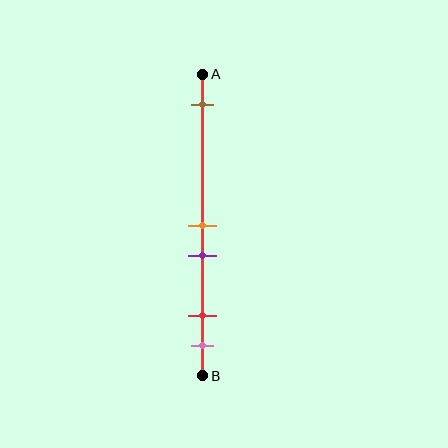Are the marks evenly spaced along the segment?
No, the marks are not evenly spaced.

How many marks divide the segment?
There are 5 marks dividing the segment.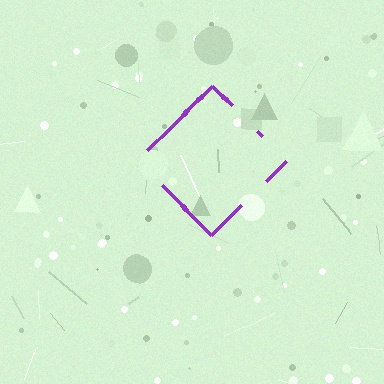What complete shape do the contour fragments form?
The contour fragments form a diamond.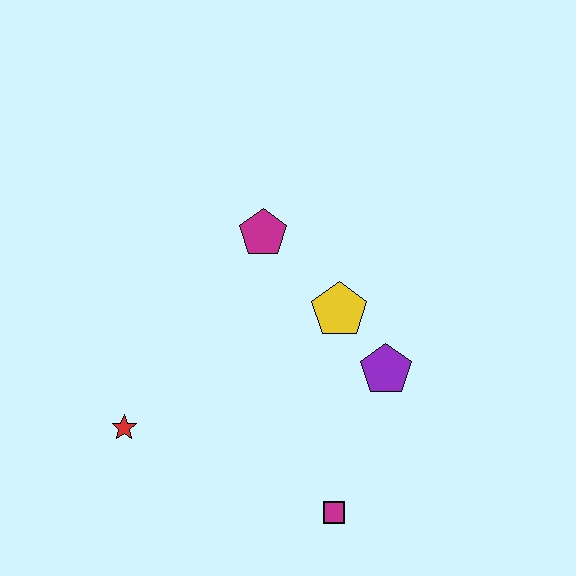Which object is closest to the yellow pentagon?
The purple pentagon is closest to the yellow pentagon.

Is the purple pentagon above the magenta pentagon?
No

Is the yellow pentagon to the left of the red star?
No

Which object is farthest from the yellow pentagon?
The red star is farthest from the yellow pentagon.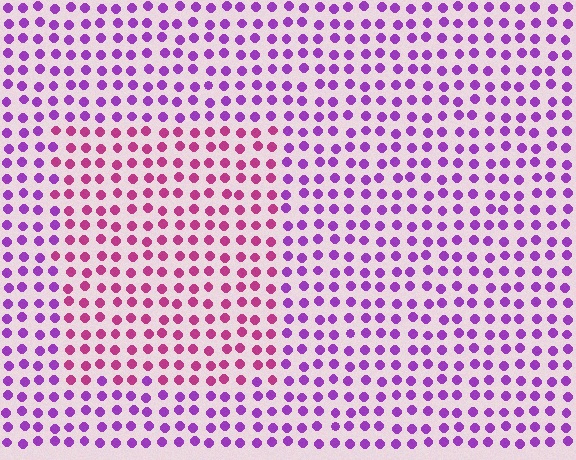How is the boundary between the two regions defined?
The boundary is defined purely by a slight shift in hue (about 39 degrees). Spacing, size, and orientation are identical on both sides.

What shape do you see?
I see a rectangle.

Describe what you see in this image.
The image is filled with small purple elements in a uniform arrangement. A rectangle-shaped region is visible where the elements are tinted to a slightly different hue, forming a subtle color boundary.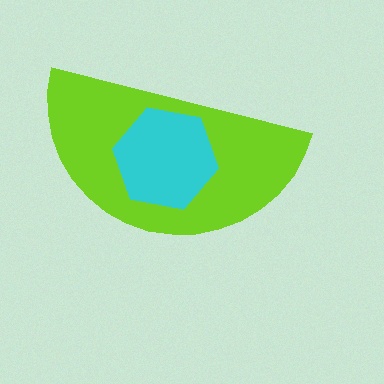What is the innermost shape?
The cyan hexagon.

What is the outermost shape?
The lime semicircle.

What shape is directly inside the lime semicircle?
The cyan hexagon.